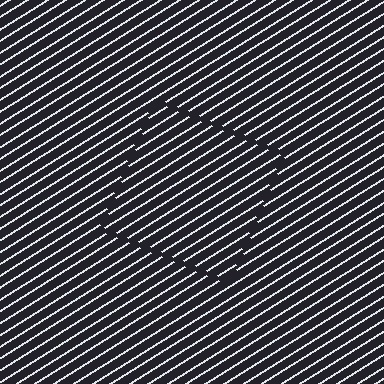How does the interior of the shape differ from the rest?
The interior of the shape contains the same grating, shifted by half a period — the contour is defined by the phase discontinuity where line-ends from the inner and outer gratings abut.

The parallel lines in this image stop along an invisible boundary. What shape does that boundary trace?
An illusory square. The interior of the shape contains the same grating, shifted by half a period — the contour is defined by the phase discontinuity where line-ends from the inner and outer gratings abut.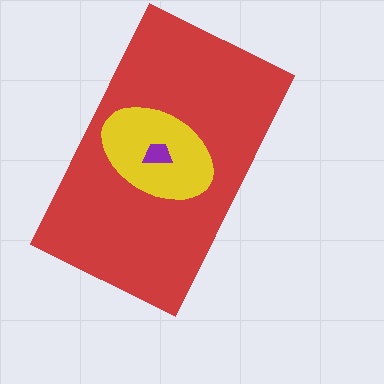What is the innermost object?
The purple trapezoid.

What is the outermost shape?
The red rectangle.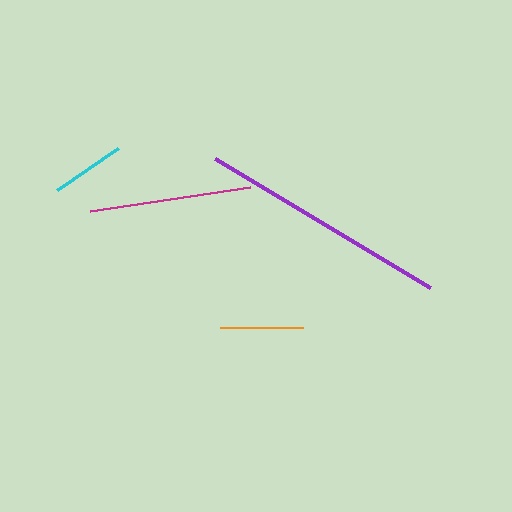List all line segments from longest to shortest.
From longest to shortest: purple, magenta, orange, cyan.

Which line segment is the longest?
The purple line is the longest at approximately 251 pixels.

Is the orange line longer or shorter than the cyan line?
The orange line is longer than the cyan line.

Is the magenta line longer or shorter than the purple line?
The purple line is longer than the magenta line.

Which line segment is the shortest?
The cyan line is the shortest at approximately 73 pixels.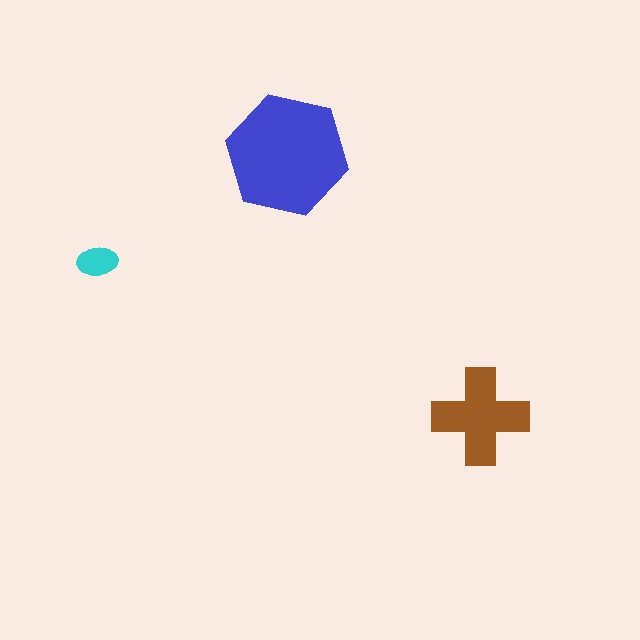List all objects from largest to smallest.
The blue hexagon, the brown cross, the cyan ellipse.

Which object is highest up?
The blue hexagon is topmost.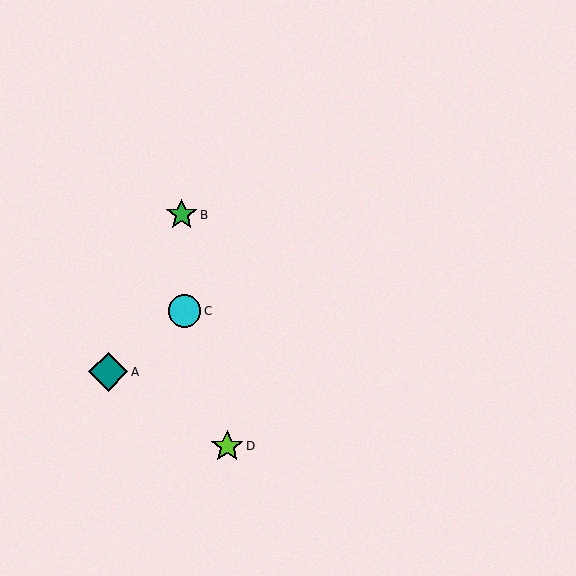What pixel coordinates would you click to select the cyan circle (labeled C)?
Click at (184, 311) to select the cyan circle C.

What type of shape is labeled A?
Shape A is a teal diamond.